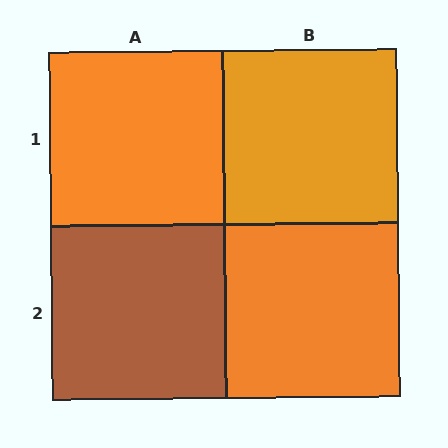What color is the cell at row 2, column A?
Brown.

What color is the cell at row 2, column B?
Orange.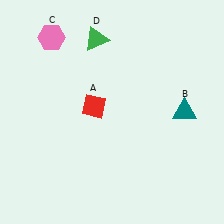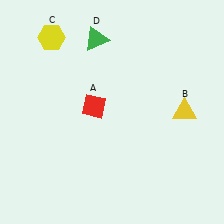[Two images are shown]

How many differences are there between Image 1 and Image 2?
There are 2 differences between the two images.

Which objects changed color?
B changed from teal to yellow. C changed from pink to yellow.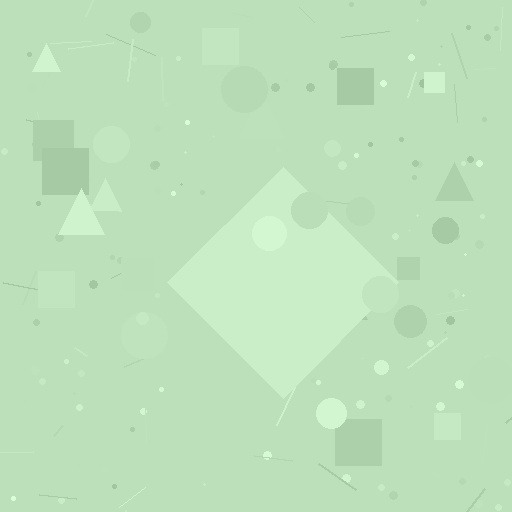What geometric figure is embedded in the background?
A diamond is embedded in the background.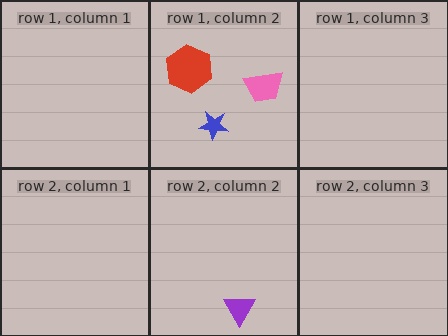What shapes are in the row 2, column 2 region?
The purple triangle.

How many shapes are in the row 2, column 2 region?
1.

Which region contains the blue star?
The row 1, column 2 region.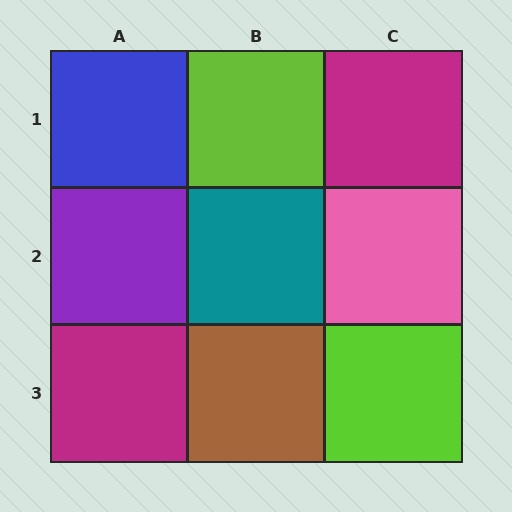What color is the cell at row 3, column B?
Brown.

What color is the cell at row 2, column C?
Pink.